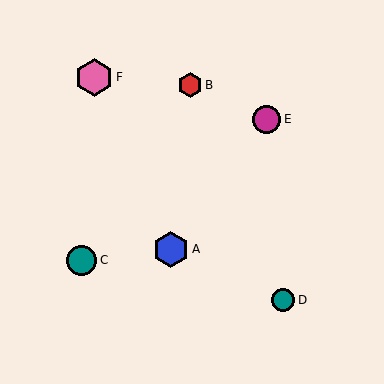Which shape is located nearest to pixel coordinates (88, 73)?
The pink hexagon (labeled F) at (94, 77) is nearest to that location.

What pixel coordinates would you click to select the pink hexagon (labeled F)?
Click at (94, 77) to select the pink hexagon F.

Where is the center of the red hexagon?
The center of the red hexagon is at (190, 85).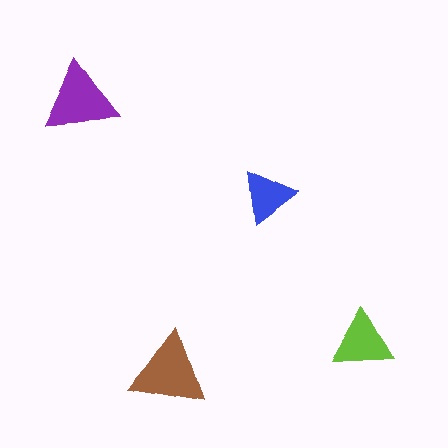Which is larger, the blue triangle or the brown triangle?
The brown one.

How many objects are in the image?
There are 4 objects in the image.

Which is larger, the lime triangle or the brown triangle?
The brown one.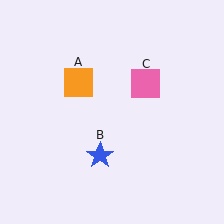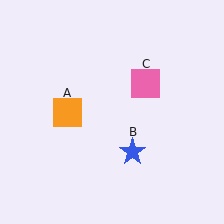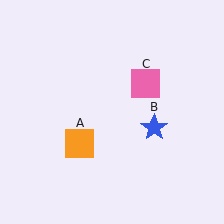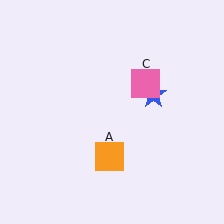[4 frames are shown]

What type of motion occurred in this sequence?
The orange square (object A), blue star (object B) rotated counterclockwise around the center of the scene.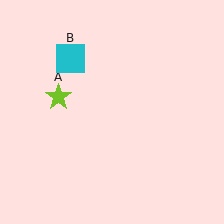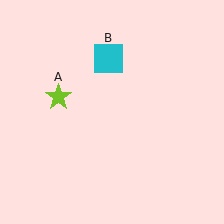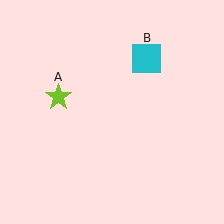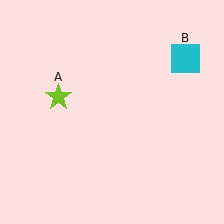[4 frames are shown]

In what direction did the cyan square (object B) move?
The cyan square (object B) moved right.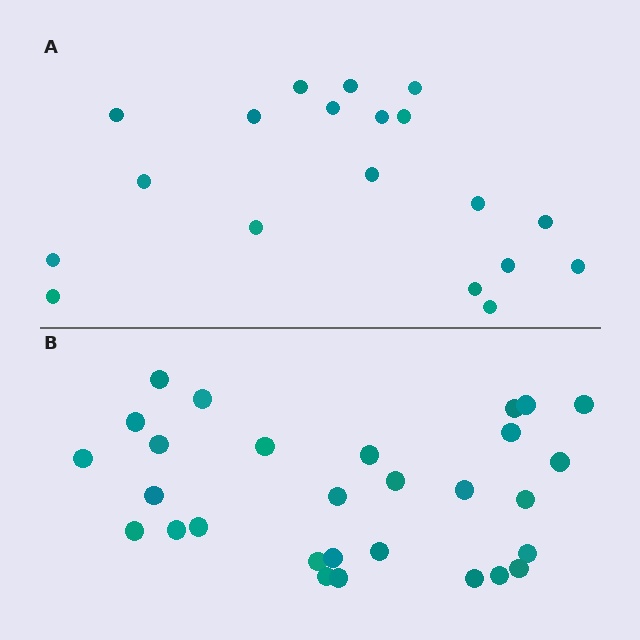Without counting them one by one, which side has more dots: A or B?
Region B (the bottom region) has more dots.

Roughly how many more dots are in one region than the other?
Region B has roughly 10 or so more dots than region A.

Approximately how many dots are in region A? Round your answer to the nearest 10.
About 20 dots. (The exact count is 19, which rounds to 20.)